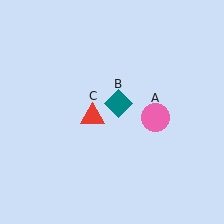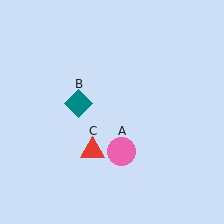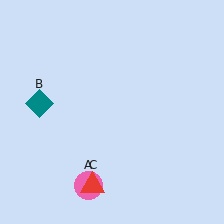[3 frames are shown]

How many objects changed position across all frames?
3 objects changed position: pink circle (object A), teal diamond (object B), red triangle (object C).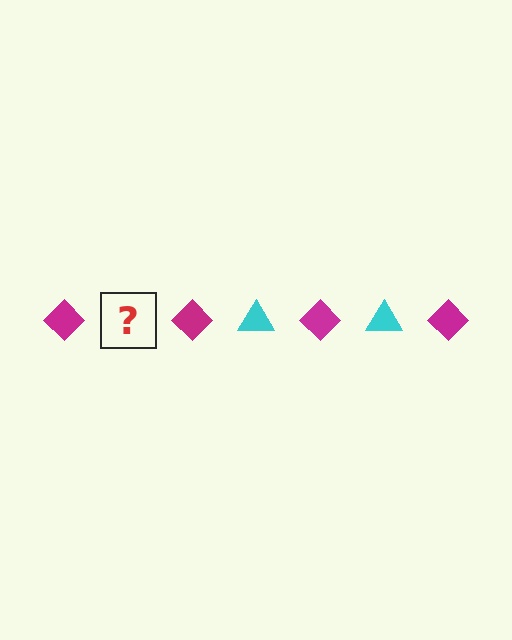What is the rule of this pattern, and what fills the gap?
The rule is that the pattern alternates between magenta diamond and cyan triangle. The gap should be filled with a cyan triangle.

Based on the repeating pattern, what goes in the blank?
The blank should be a cyan triangle.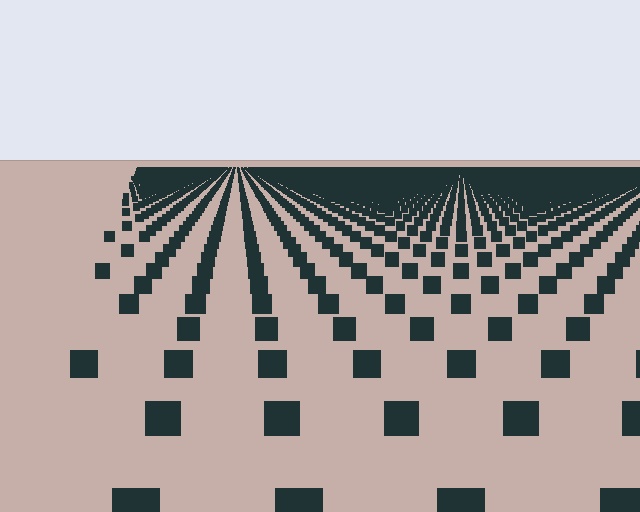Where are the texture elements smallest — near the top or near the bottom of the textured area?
Near the top.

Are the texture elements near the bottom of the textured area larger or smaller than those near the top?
Larger. Near the bottom, elements are closer to the viewer and appear at a bigger on-screen size.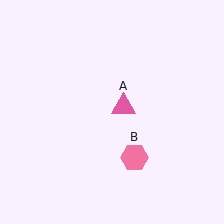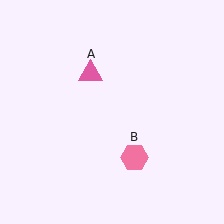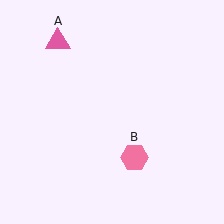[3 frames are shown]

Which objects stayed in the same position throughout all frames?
Pink hexagon (object B) remained stationary.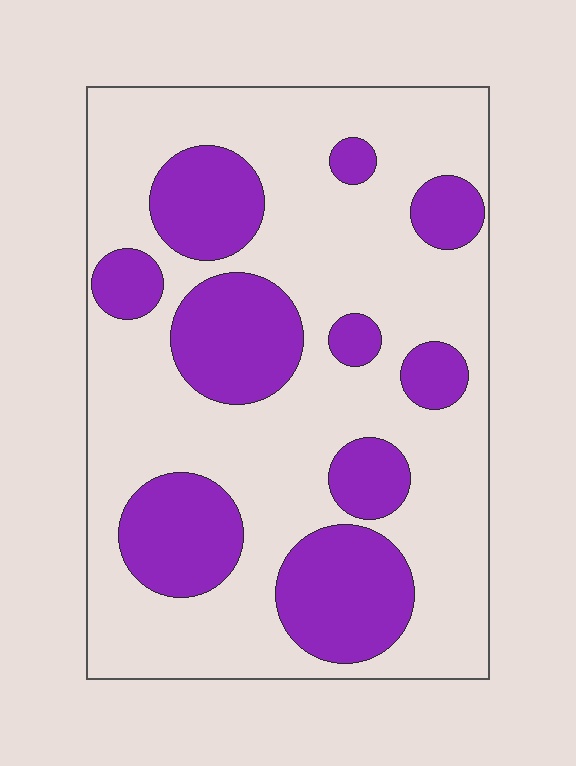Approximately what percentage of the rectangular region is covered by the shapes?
Approximately 30%.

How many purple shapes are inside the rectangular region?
10.